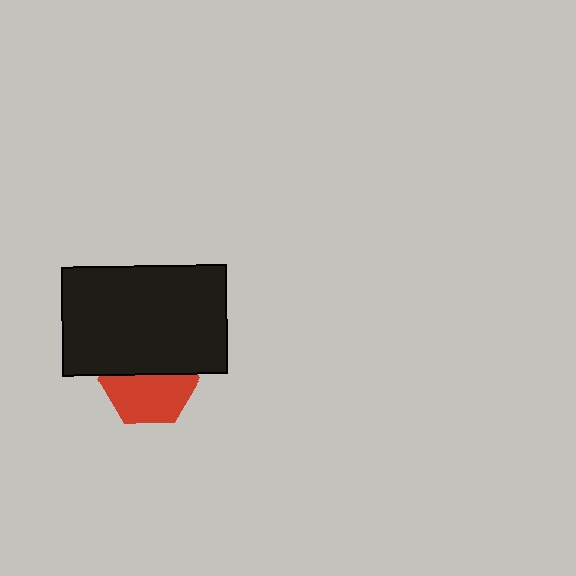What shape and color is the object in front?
The object in front is a black rectangle.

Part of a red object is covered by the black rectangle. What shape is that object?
It is a hexagon.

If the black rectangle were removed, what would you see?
You would see the complete red hexagon.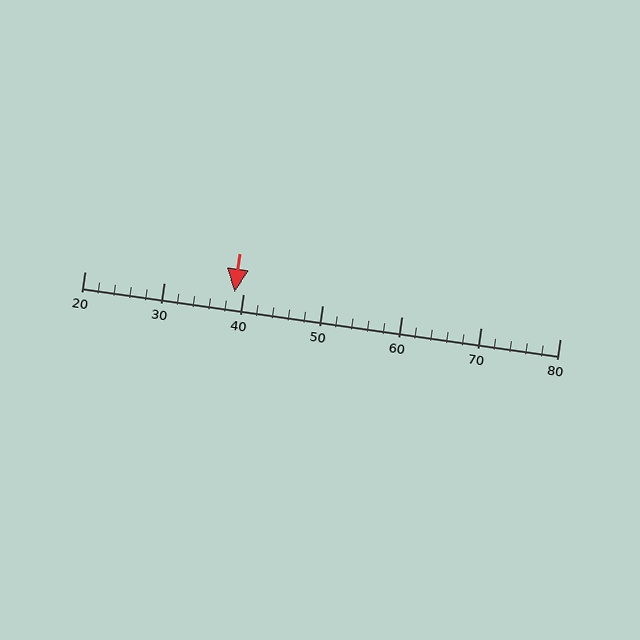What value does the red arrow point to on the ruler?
The red arrow points to approximately 39.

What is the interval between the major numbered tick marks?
The major tick marks are spaced 10 units apart.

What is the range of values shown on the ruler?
The ruler shows values from 20 to 80.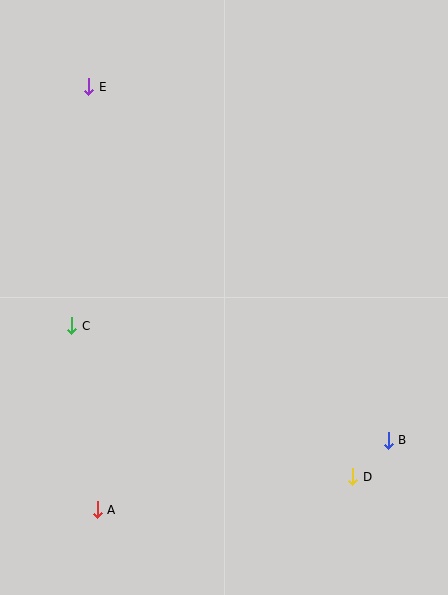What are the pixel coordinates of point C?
Point C is at (72, 326).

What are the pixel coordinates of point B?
Point B is at (388, 440).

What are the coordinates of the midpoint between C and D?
The midpoint between C and D is at (212, 401).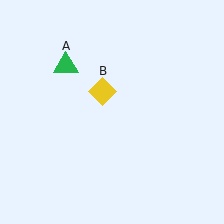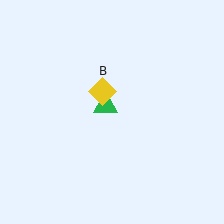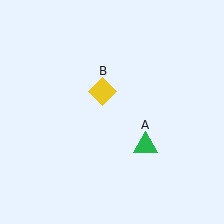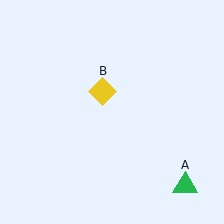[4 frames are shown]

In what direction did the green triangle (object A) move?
The green triangle (object A) moved down and to the right.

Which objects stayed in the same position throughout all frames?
Yellow diamond (object B) remained stationary.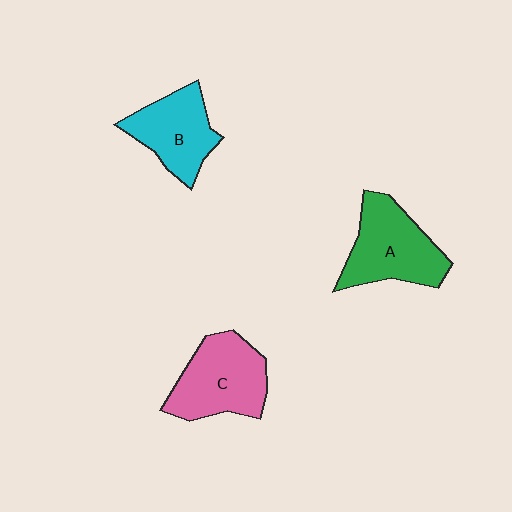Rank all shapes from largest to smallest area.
From largest to smallest: A (green), C (pink), B (cyan).